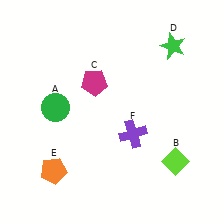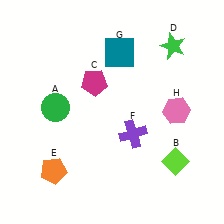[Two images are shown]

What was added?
A teal square (G), a pink hexagon (H) were added in Image 2.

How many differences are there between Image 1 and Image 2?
There are 2 differences between the two images.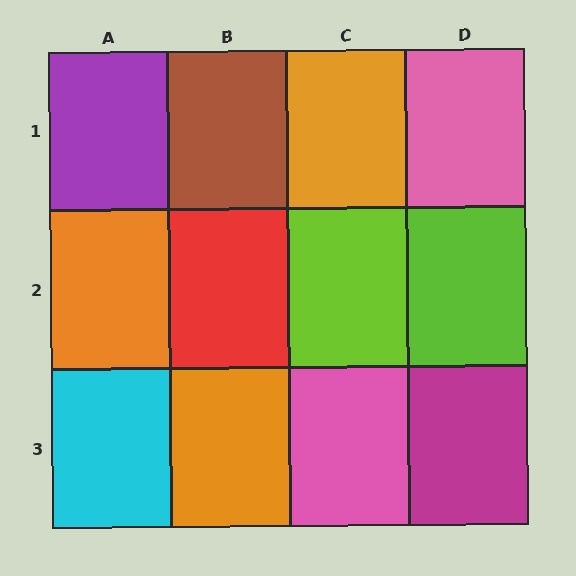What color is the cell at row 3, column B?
Orange.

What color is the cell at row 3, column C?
Pink.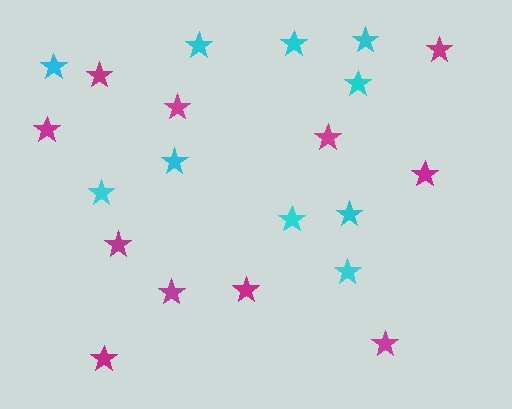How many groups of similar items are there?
There are 2 groups: one group of cyan stars (10) and one group of magenta stars (11).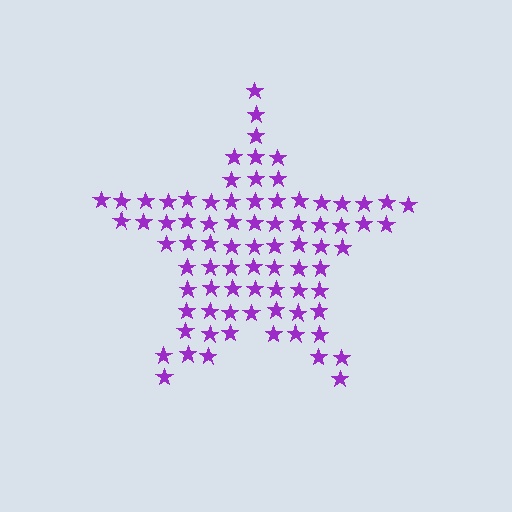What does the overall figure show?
The overall figure shows a star.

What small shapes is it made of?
It is made of small stars.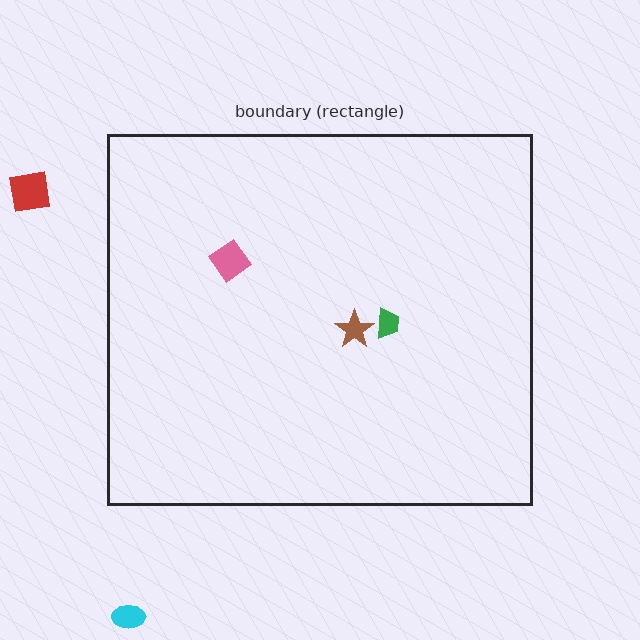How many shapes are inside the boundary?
3 inside, 2 outside.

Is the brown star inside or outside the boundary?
Inside.